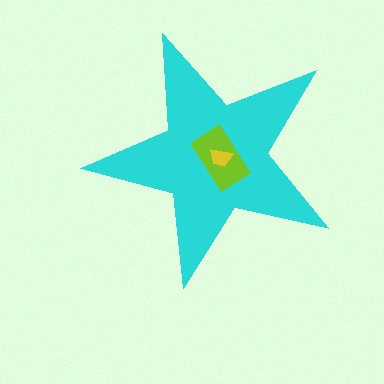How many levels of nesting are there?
3.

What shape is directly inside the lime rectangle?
The yellow trapezoid.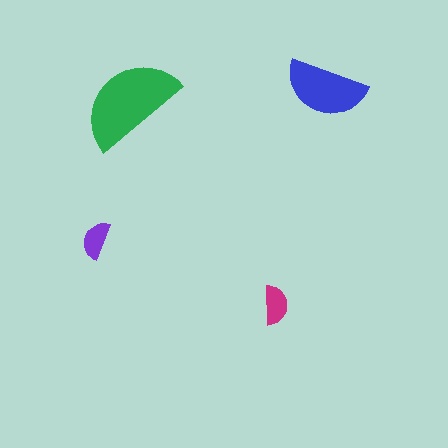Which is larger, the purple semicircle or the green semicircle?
The green one.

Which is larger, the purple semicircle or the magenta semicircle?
The magenta one.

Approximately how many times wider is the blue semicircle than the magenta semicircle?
About 2 times wider.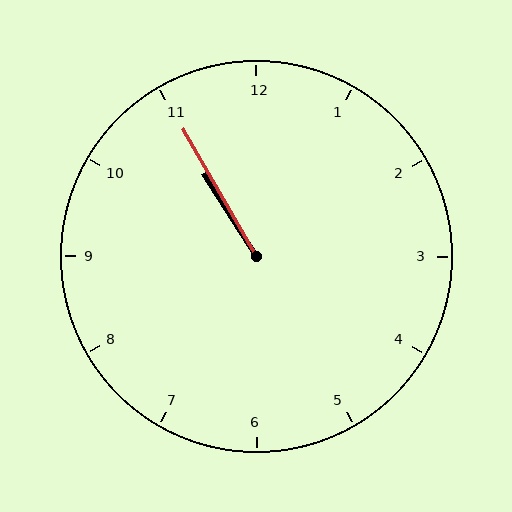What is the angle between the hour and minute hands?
Approximately 2 degrees.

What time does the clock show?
10:55.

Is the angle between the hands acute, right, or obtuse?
It is acute.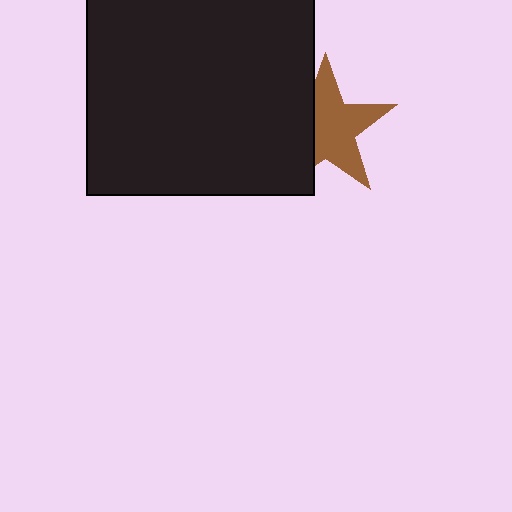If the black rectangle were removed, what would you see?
You would see the complete brown star.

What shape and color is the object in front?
The object in front is a black rectangle.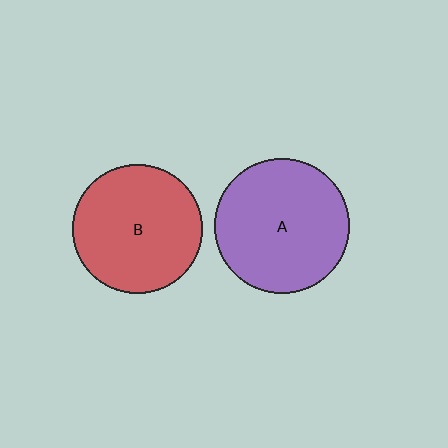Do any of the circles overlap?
No, none of the circles overlap.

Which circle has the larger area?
Circle A (purple).